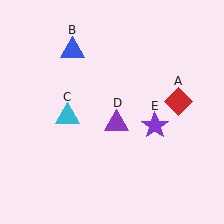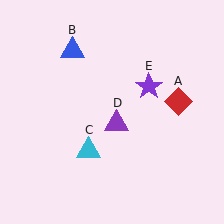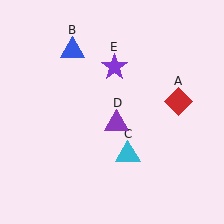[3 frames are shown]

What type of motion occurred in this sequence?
The cyan triangle (object C), purple star (object E) rotated counterclockwise around the center of the scene.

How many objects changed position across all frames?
2 objects changed position: cyan triangle (object C), purple star (object E).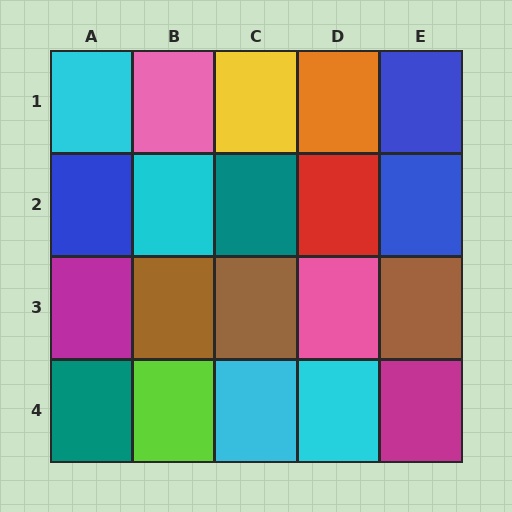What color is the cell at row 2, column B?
Cyan.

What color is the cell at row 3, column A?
Magenta.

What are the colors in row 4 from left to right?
Teal, lime, cyan, cyan, magenta.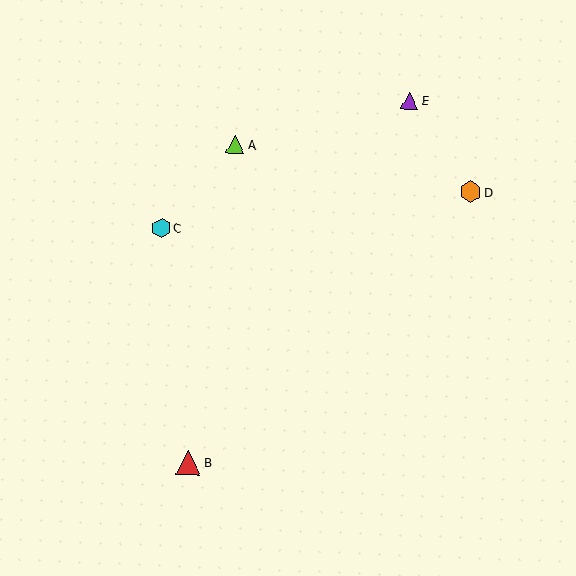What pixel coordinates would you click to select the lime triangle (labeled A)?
Click at (235, 144) to select the lime triangle A.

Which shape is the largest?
The red triangle (labeled B) is the largest.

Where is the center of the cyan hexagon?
The center of the cyan hexagon is at (161, 228).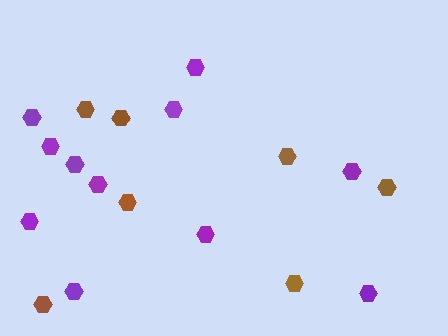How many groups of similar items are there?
There are 2 groups: one group of purple hexagons (11) and one group of brown hexagons (7).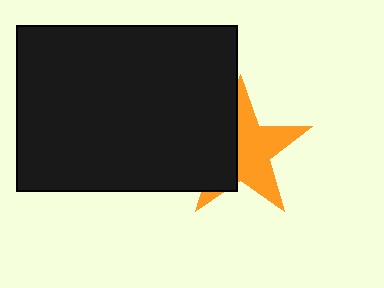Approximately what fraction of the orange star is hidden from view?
Roughly 42% of the orange star is hidden behind the black rectangle.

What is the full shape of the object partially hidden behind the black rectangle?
The partially hidden object is an orange star.